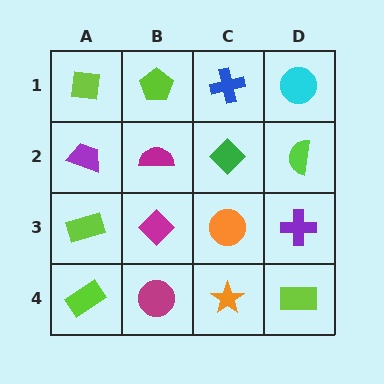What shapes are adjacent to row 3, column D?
A lime semicircle (row 2, column D), a lime rectangle (row 4, column D), an orange circle (row 3, column C).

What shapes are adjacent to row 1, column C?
A green diamond (row 2, column C), a lime pentagon (row 1, column B), a cyan circle (row 1, column D).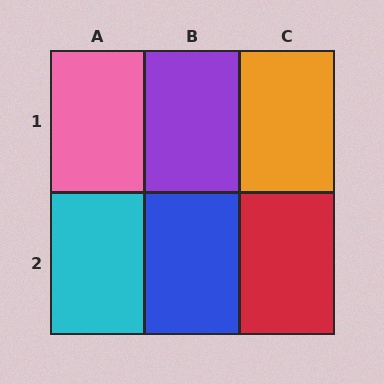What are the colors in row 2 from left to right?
Cyan, blue, red.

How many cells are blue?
1 cell is blue.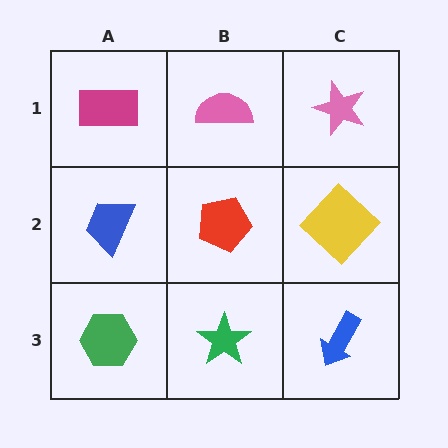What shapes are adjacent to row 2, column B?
A pink semicircle (row 1, column B), a green star (row 3, column B), a blue trapezoid (row 2, column A), a yellow diamond (row 2, column C).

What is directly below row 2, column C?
A blue arrow.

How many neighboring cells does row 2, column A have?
3.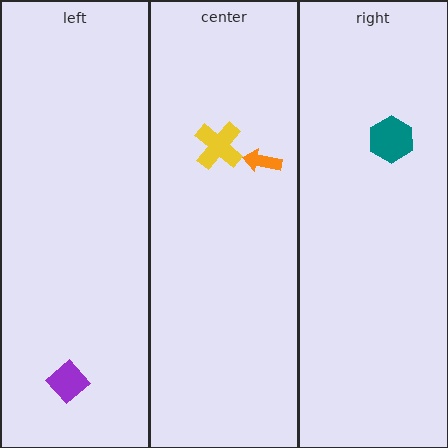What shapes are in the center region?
The yellow cross, the orange arrow.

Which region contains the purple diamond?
The left region.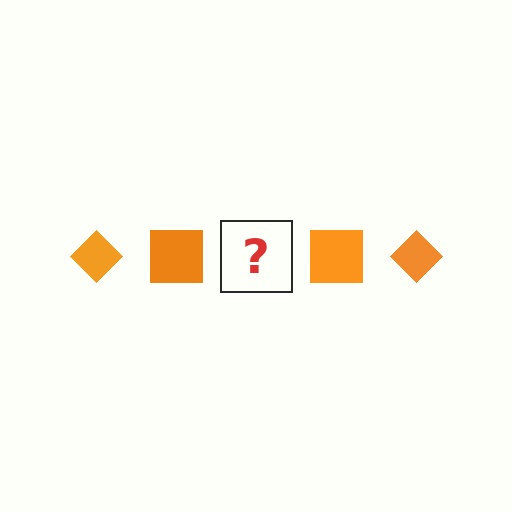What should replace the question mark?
The question mark should be replaced with an orange diamond.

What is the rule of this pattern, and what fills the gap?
The rule is that the pattern cycles through diamond, square shapes in orange. The gap should be filled with an orange diamond.